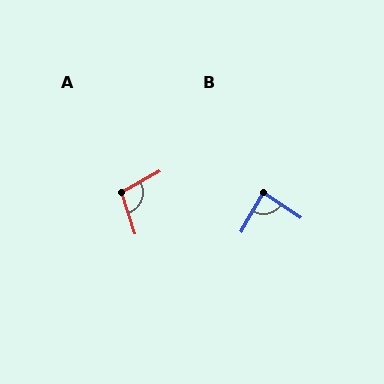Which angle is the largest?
A, at approximately 100 degrees.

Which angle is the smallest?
B, at approximately 86 degrees.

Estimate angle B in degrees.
Approximately 86 degrees.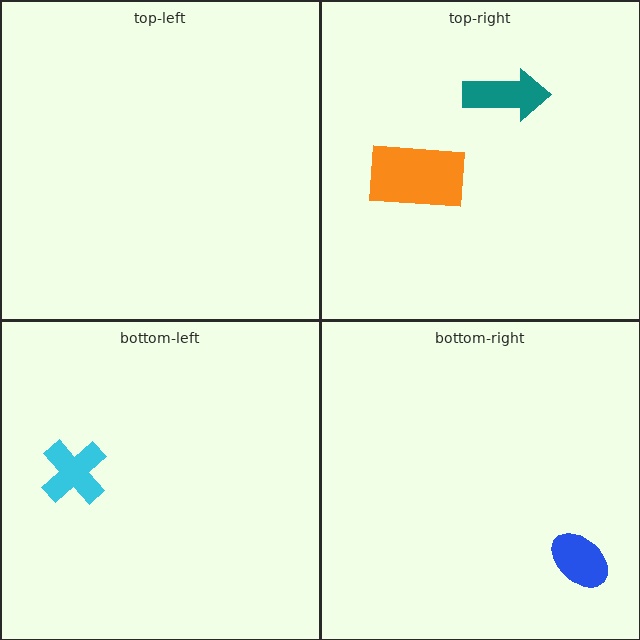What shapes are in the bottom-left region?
The cyan cross.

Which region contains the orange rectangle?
The top-right region.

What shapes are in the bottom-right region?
The blue ellipse.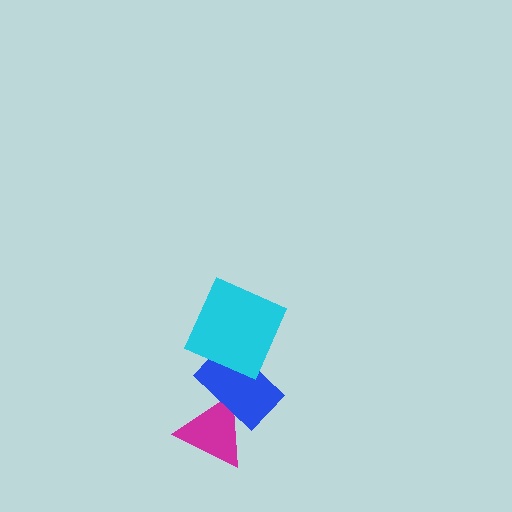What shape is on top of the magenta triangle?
The blue rectangle is on top of the magenta triangle.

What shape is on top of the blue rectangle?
The cyan square is on top of the blue rectangle.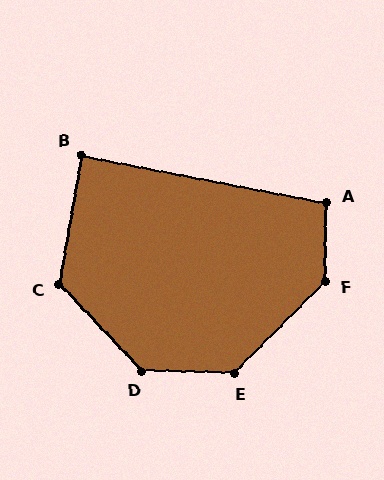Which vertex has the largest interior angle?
F, at approximately 136 degrees.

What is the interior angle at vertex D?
Approximately 135 degrees (obtuse).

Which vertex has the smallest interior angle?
B, at approximately 89 degrees.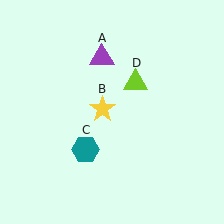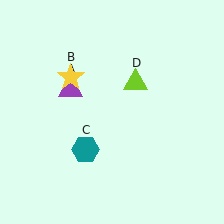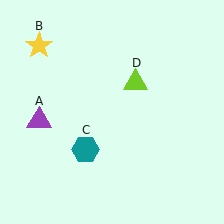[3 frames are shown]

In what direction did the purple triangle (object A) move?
The purple triangle (object A) moved down and to the left.